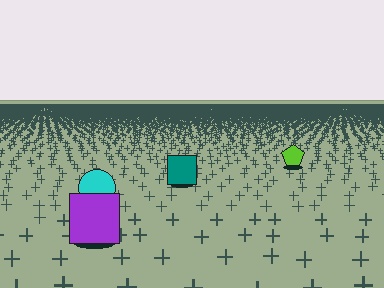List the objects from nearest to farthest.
From nearest to farthest: the purple square, the cyan circle, the teal square, the lime pentagon.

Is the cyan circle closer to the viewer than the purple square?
No. The purple square is closer — you can tell from the texture gradient: the ground texture is coarser near it.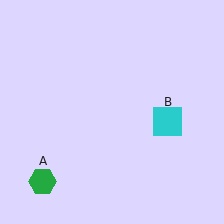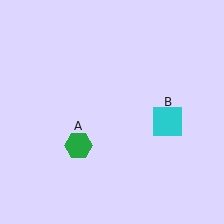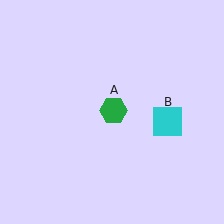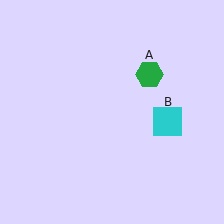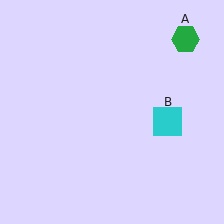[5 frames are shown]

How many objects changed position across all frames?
1 object changed position: green hexagon (object A).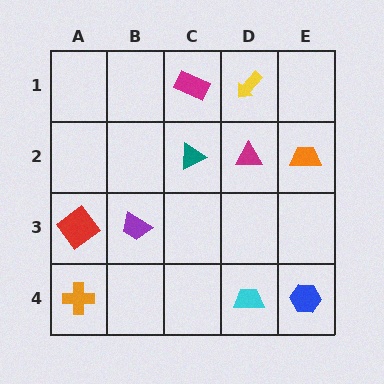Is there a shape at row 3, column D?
No, that cell is empty.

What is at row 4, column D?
A cyan trapezoid.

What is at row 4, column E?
A blue hexagon.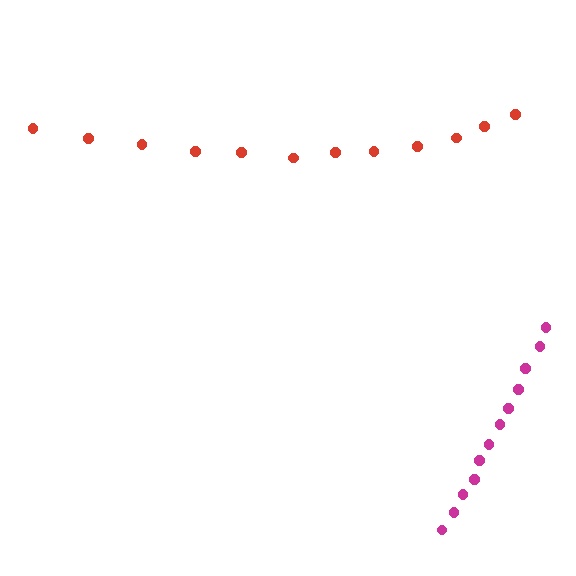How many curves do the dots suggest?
There are 2 distinct paths.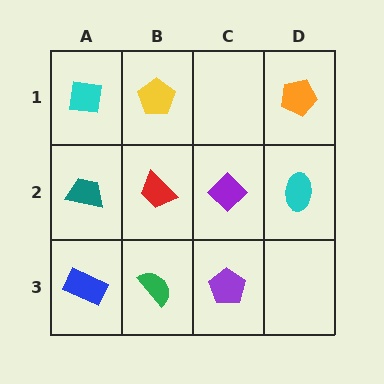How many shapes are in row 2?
4 shapes.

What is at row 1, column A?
A cyan square.